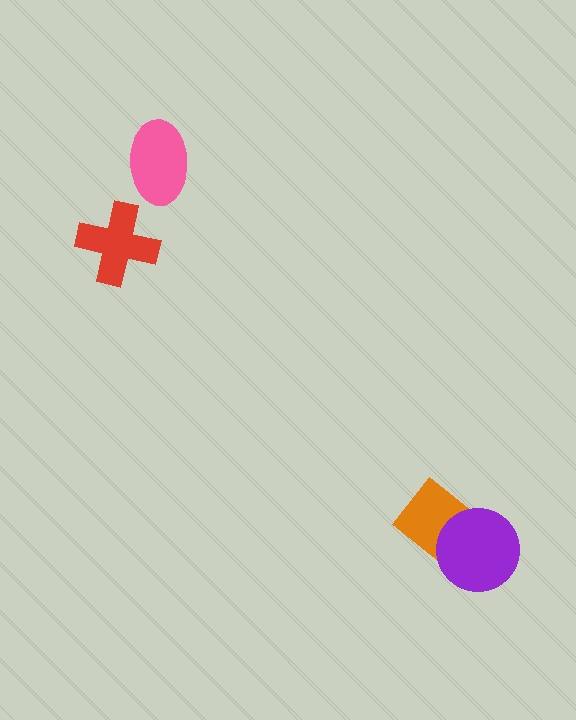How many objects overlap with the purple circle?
1 object overlaps with the purple circle.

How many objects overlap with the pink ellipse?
0 objects overlap with the pink ellipse.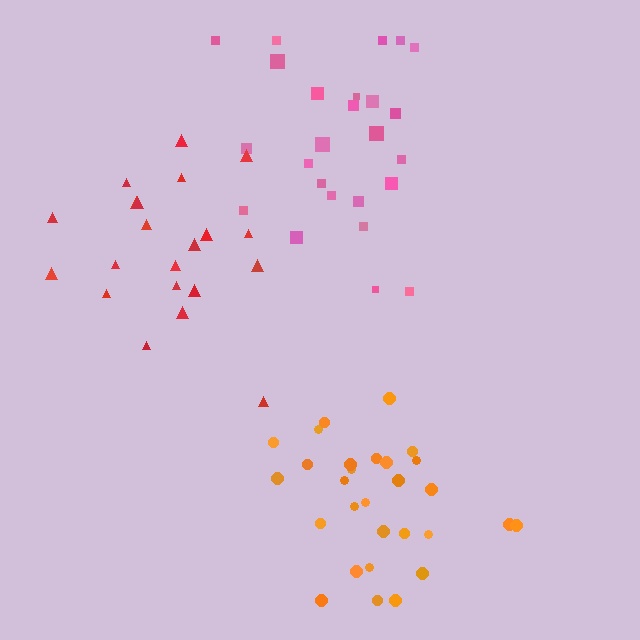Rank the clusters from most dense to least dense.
red, orange, pink.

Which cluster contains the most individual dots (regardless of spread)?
Orange (29).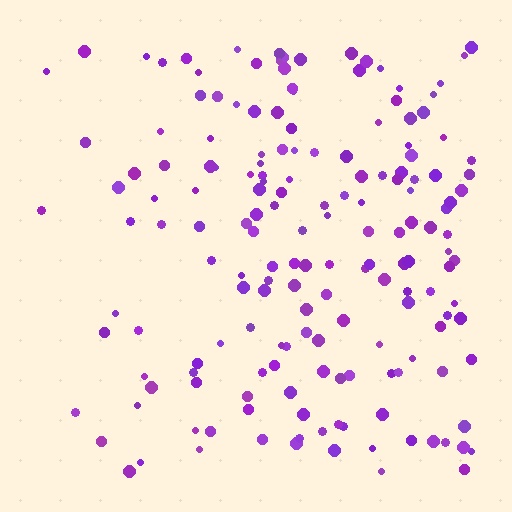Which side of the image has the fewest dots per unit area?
The left.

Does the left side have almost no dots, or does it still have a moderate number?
Still a moderate number, just noticeably fewer than the right.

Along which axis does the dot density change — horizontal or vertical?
Horizontal.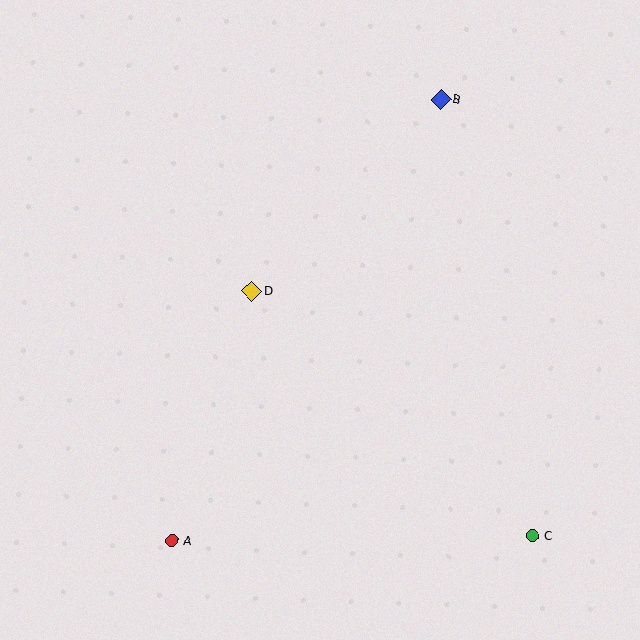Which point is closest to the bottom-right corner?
Point C is closest to the bottom-right corner.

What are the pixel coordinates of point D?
Point D is at (252, 291).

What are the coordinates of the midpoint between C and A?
The midpoint between C and A is at (352, 538).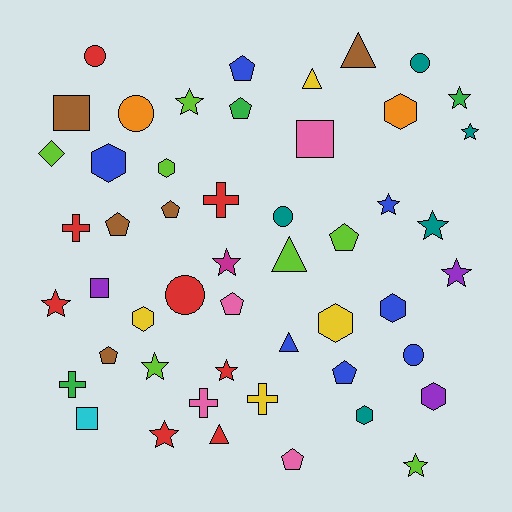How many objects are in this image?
There are 50 objects.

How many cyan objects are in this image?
There is 1 cyan object.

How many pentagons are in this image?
There are 9 pentagons.